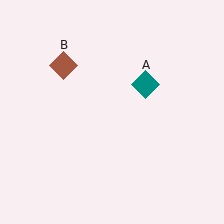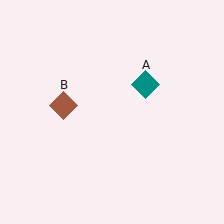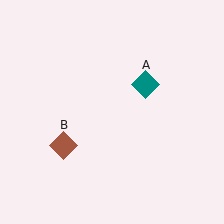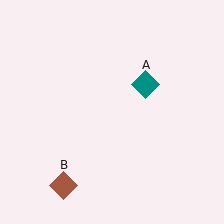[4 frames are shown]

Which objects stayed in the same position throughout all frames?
Teal diamond (object A) remained stationary.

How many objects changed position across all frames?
1 object changed position: brown diamond (object B).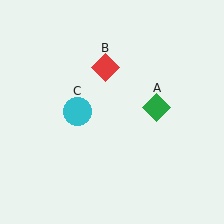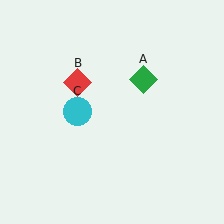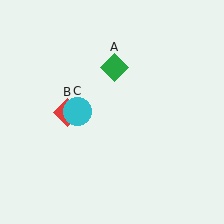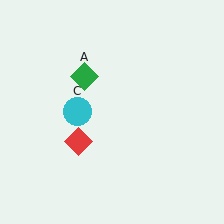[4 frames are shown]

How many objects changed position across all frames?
2 objects changed position: green diamond (object A), red diamond (object B).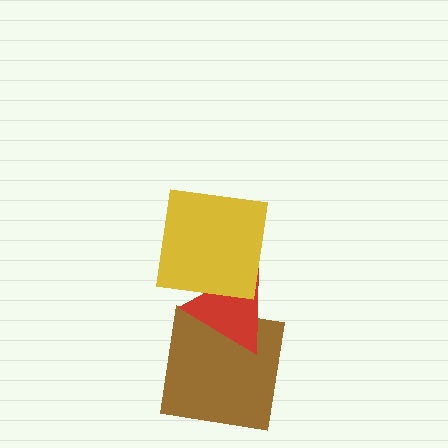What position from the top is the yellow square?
The yellow square is 1st from the top.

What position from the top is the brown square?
The brown square is 3rd from the top.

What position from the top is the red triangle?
The red triangle is 2nd from the top.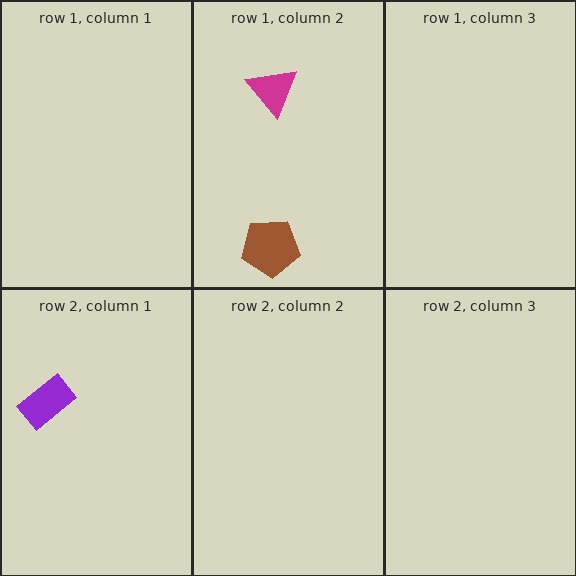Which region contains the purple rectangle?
The row 2, column 1 region.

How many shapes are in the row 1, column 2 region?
2.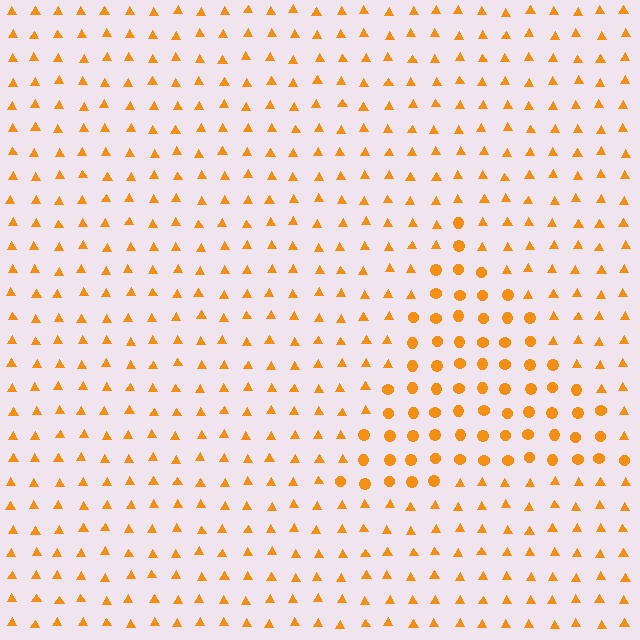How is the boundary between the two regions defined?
The boundary is defined by a change in element shape: circles inside vs. triangles outside. All elements share the same color and spacing.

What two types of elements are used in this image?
The image uses circles inside the triangle region and triangles outside it.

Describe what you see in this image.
The image is filled with small orange elements arranged in a uniform grid. A triangle-shaped region contains circles, while the surrounding area contains triangles. The boundary is defined purely by the change in element shape.